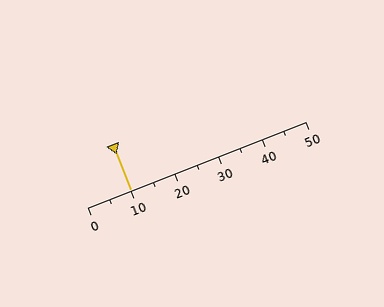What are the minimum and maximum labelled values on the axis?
The axis runs from 0 to 50.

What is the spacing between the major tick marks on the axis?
The major ticks are spaced 10 apart.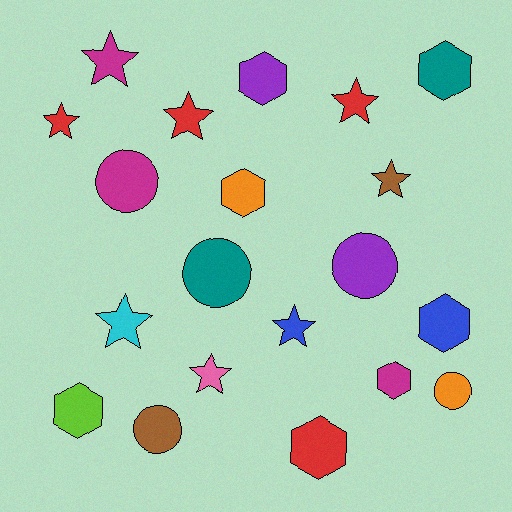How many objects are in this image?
There are 20 objects.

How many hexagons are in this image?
There are 7 hexagons.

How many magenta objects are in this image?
There are 3 magenta objects.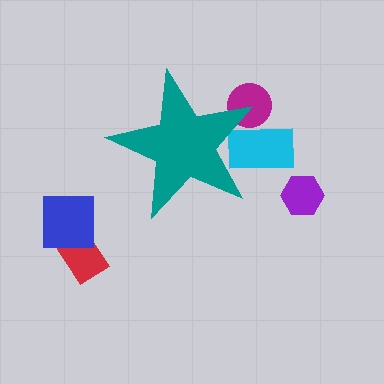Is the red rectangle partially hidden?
No, the red rectangle is fully visible.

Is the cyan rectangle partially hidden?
Yes, the cyan rectangle is partially hidden behind the teal star.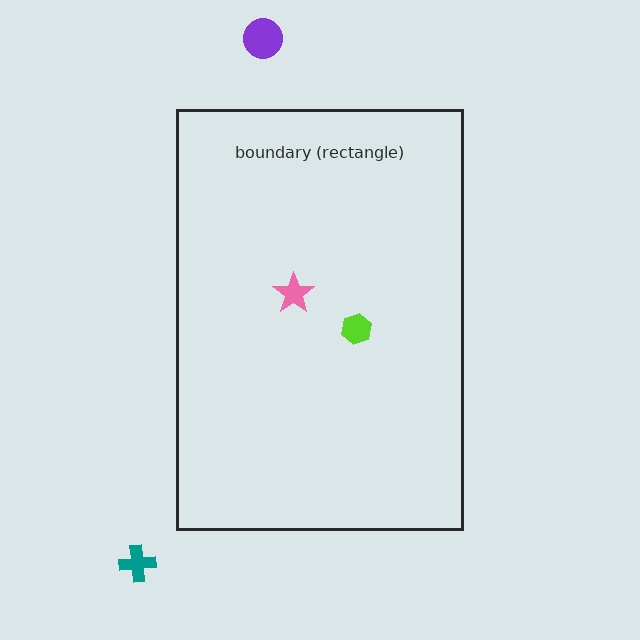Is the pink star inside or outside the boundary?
Inside.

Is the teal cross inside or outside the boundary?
Outside.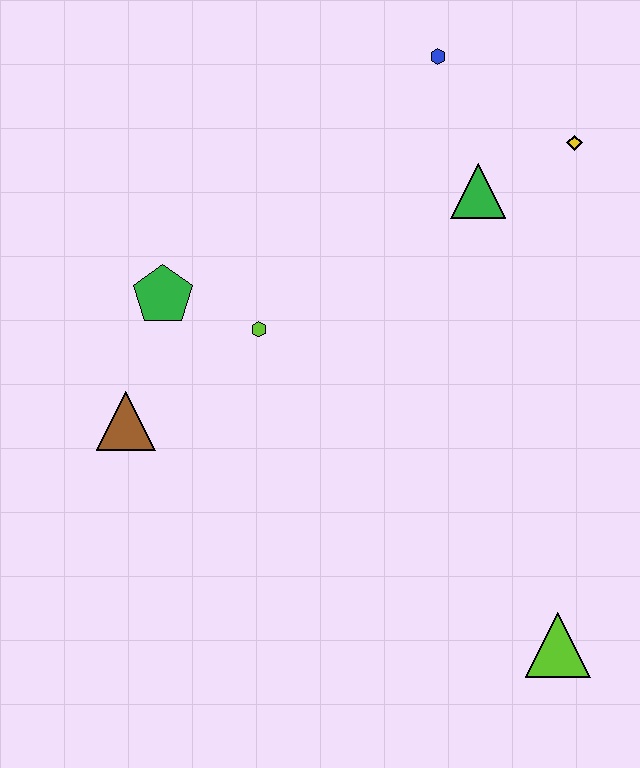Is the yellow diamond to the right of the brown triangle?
Yes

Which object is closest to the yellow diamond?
The green triangle is closest to the yellow diamond.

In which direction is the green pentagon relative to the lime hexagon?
The green pentagon is to the left of the lime hexagon.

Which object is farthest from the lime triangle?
The blue hexagon is farthest from the lime triangle.